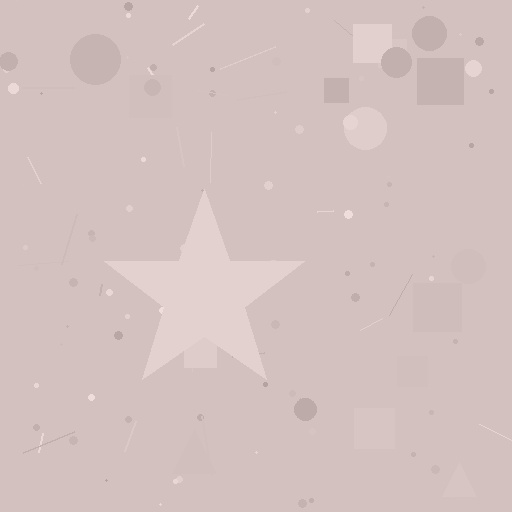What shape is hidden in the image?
A star is hidden in the image.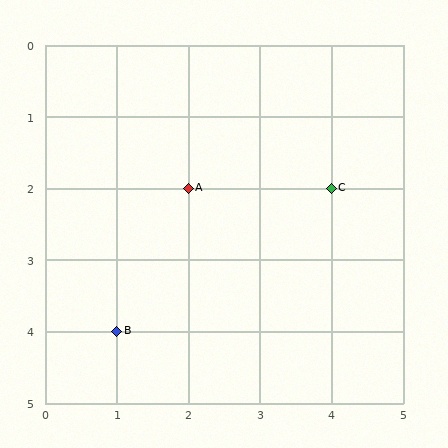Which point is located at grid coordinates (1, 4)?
Point B is at (1, 4).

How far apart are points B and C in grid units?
Points B and C are 3 columns and 2 rows apart (about 3.6 grid units diagonally).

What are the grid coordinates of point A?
Point A is at grid coordinates (2, 2).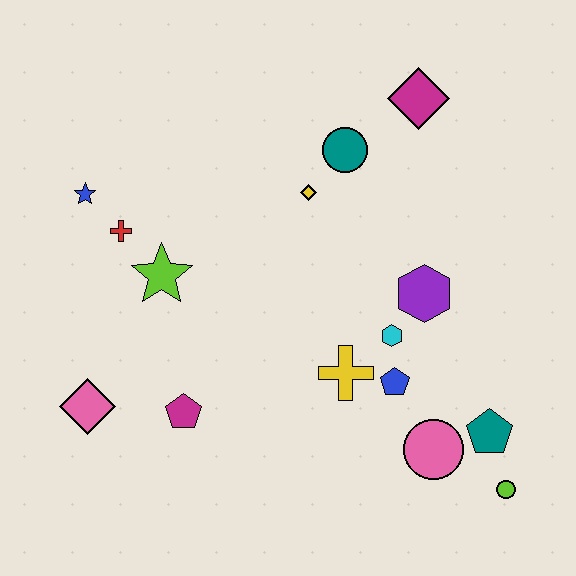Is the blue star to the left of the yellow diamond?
Yes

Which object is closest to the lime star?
The red cross is closest to the lime star.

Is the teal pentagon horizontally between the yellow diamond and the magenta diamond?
No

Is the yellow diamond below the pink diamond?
No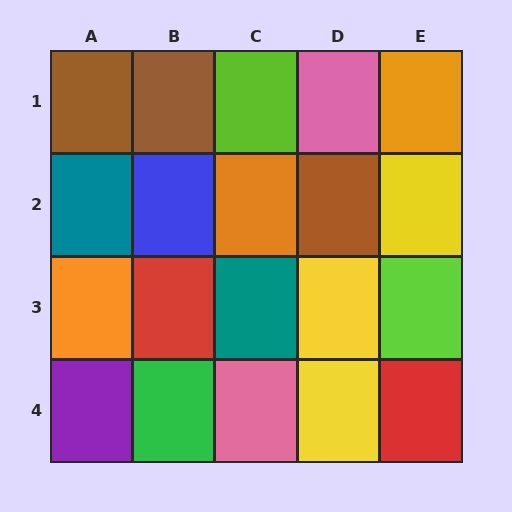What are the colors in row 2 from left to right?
Teal, blue, orange, brown, yellow.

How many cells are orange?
3 cells are orange.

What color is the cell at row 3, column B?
Red.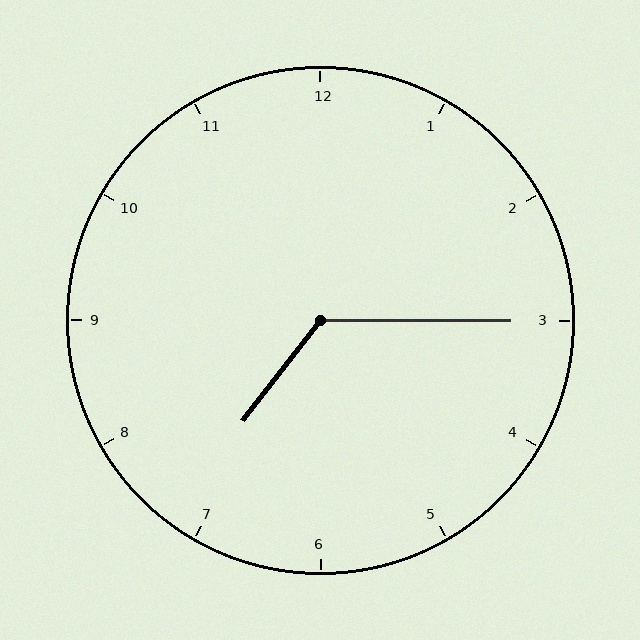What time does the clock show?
7:15.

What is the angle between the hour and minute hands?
Approximately 128 degrees.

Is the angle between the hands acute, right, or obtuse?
It is obtuse.